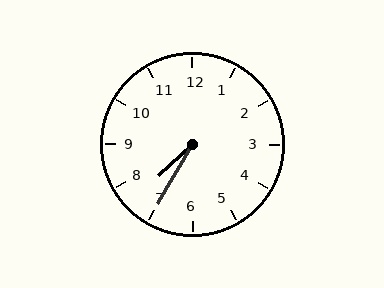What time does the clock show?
7:35.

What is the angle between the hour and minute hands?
Approximately 18 degrees.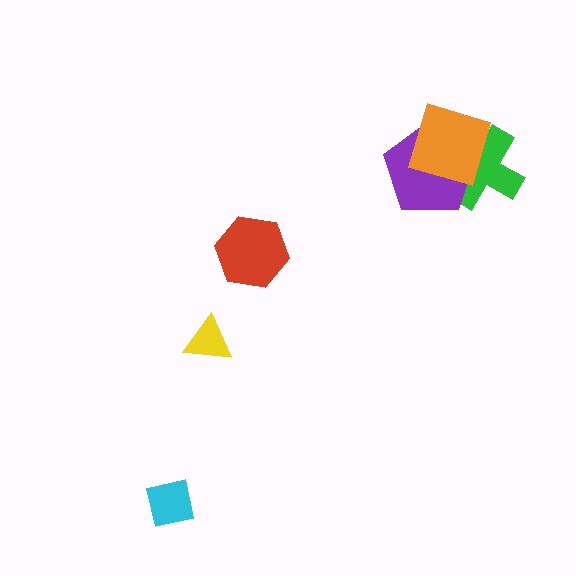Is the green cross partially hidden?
Yes, it is partially covered by another shape.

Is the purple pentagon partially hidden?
Yes, it is partially covered by another shape.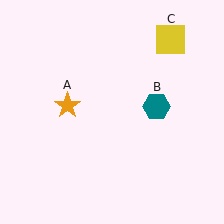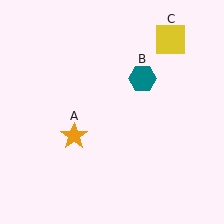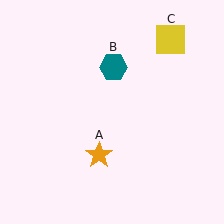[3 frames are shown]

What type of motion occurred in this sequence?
The orange star (object A), teal hexagon (object B) rotated counterclockwise around the center of the scene.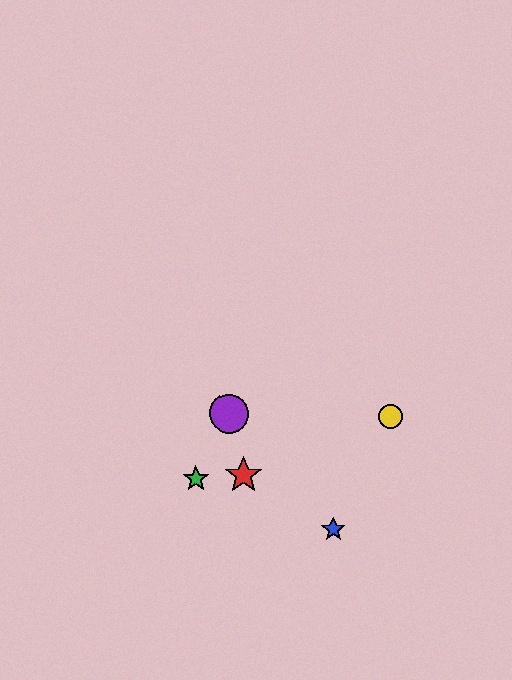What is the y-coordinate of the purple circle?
The purple circle is at y≈414.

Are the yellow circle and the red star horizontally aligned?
No, the yellow circle is at y≈416 and the red star is at y≈475.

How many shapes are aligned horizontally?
2 shapes (the yellow circle, the purple circle) are aligned horizontally.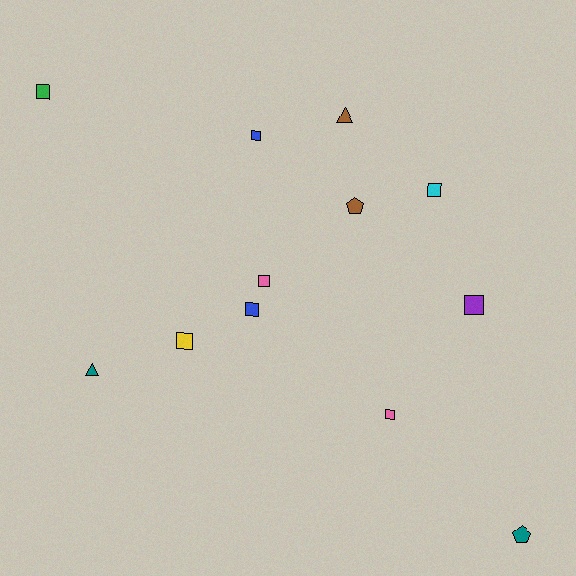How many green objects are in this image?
There is 1 green object.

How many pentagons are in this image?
There are 2 pentagons.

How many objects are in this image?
There are 12 objects.